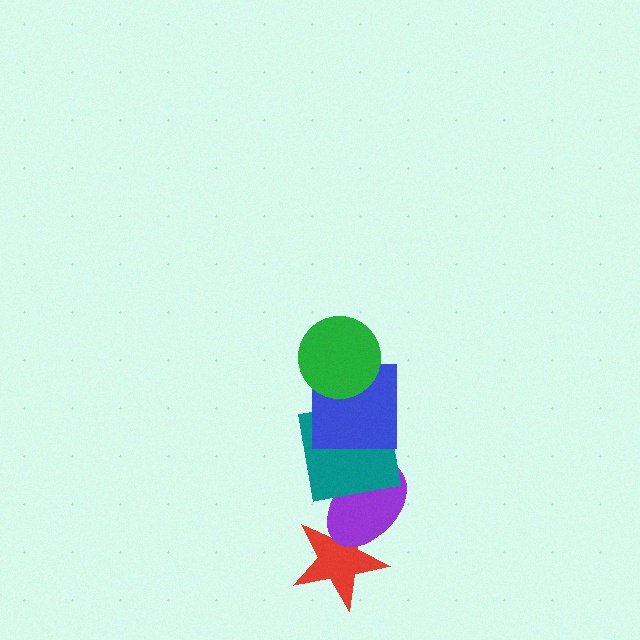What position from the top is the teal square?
The teal square is 3rd from the top.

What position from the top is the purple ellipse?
The purple ellipse is 4th from the top.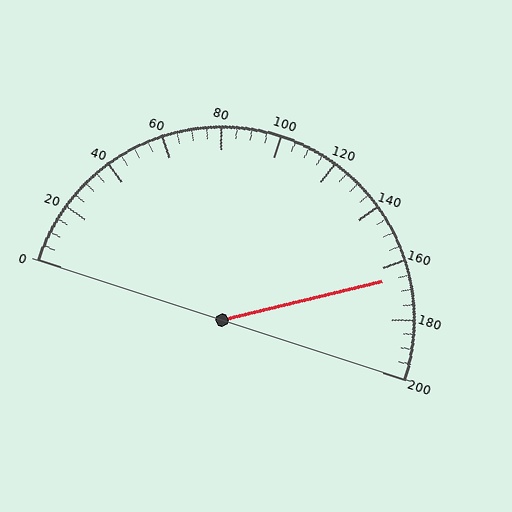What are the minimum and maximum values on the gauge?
The gauge ranges from 0 to 200.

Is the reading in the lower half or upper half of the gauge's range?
The reading is in the upper half of the range (0 to 200).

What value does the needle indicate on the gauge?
The needle indicates approximately 165.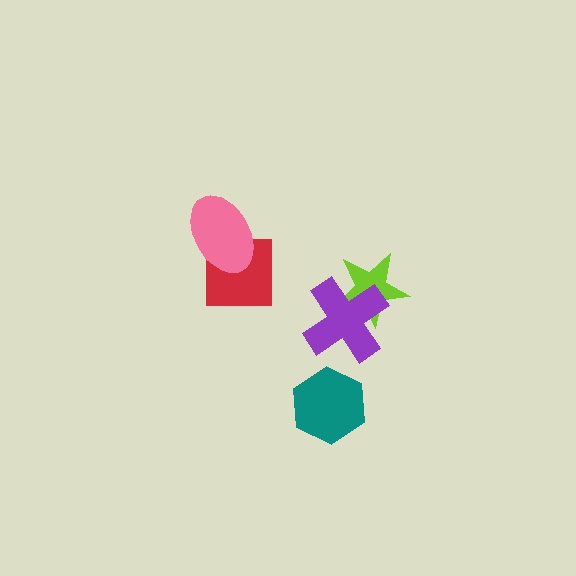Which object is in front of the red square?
The pink ellipse is in front of the red square.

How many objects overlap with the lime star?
1 object overlaps with the lime star.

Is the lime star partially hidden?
Yes, it is partially covered by another shape.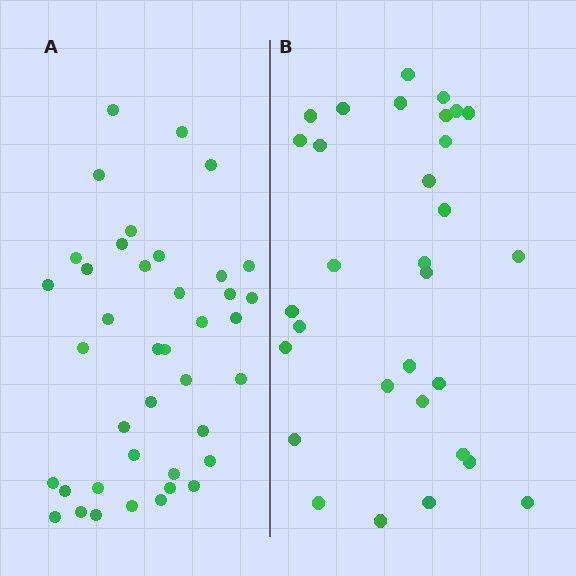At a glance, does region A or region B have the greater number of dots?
Region A (the left region) has more dots.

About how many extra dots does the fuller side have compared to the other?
Region A has roughly 8 or so more dots than region B.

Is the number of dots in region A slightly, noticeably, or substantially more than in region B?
Region A has noticeably more, but not dramatically so. The ratio is roughly 1.3 to 1.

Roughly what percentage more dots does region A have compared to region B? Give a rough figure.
About 30% more.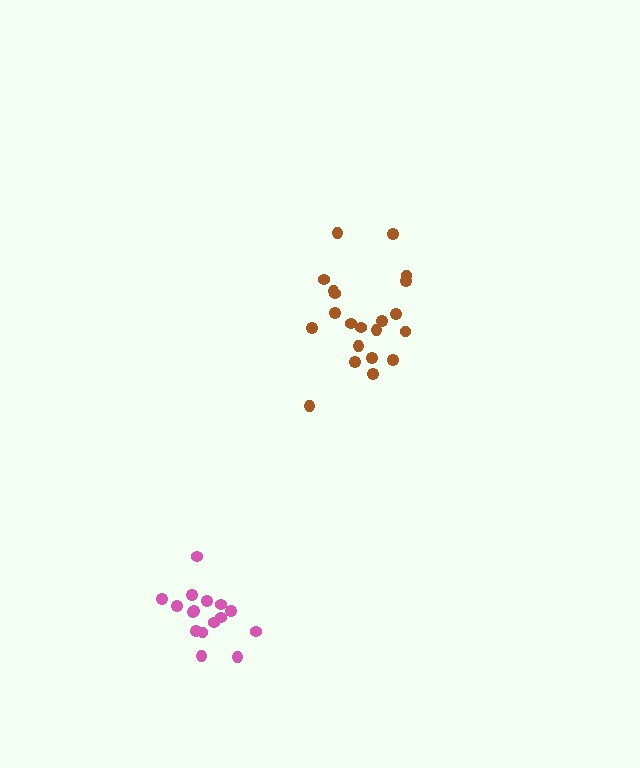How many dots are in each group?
Group 1: 16 dots, Group 2: 21 dots (37 total).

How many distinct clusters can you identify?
There are 2 distinct clusters.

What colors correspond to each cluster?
The clusters are colored: pink, brown.